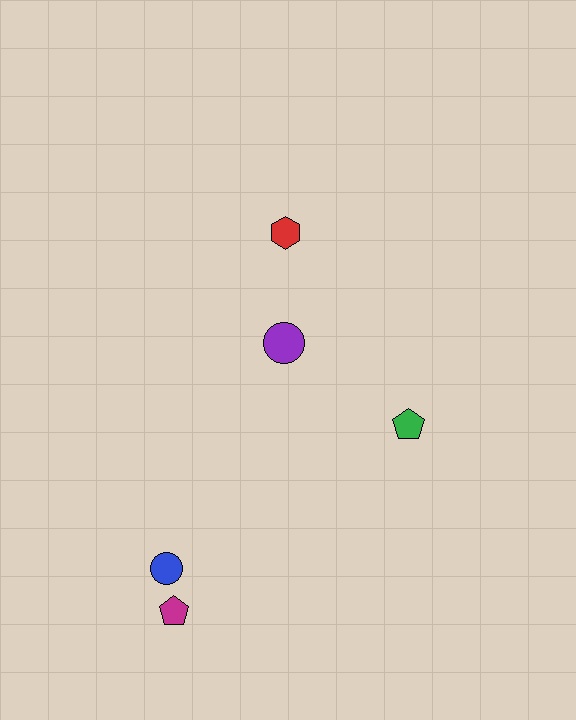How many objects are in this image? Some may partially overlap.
There are 5 objects.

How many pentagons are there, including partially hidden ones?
There are 2 pentagons.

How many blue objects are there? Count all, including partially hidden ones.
There is 1 blue object.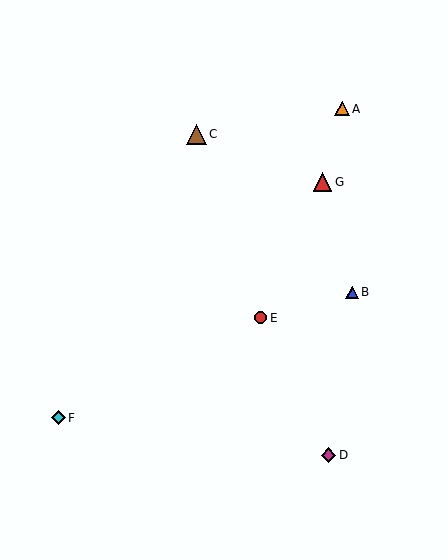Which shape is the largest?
The brown triangle (labeled C) is the largest.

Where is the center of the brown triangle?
The center of the brown triangle is at (196, 134).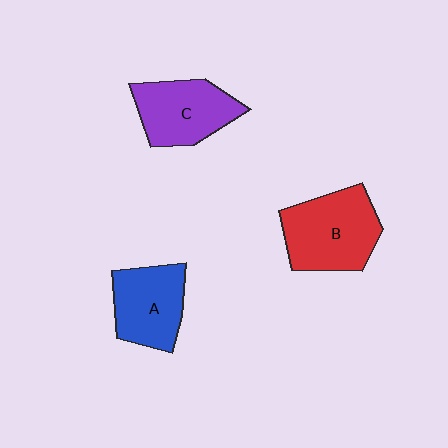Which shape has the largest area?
Shape B (red).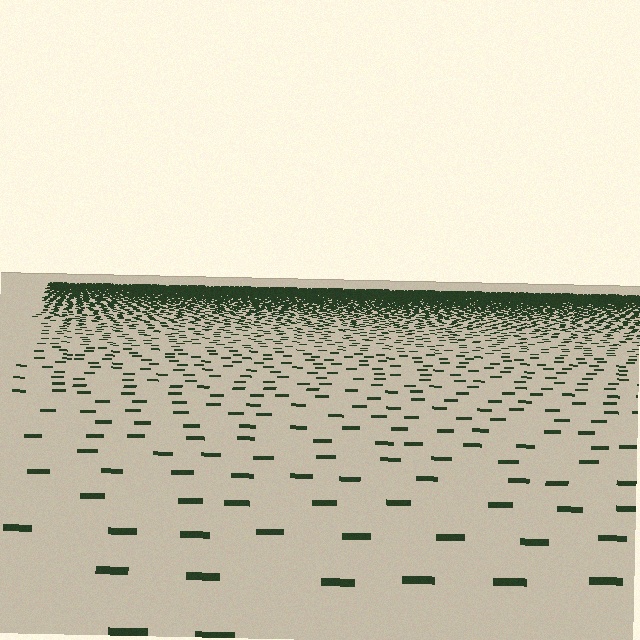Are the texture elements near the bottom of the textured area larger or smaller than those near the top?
Larger. Near the bottom, elements are closer to the viewer and appear at a bigger on-screen size.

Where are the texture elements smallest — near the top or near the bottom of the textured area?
Near the top.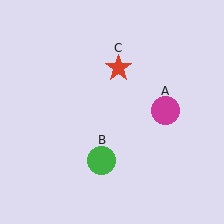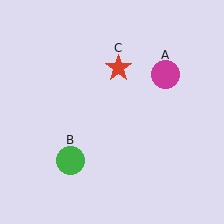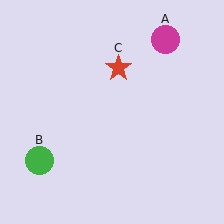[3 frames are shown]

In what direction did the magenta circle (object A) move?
The magenta circle (object A) moved up.